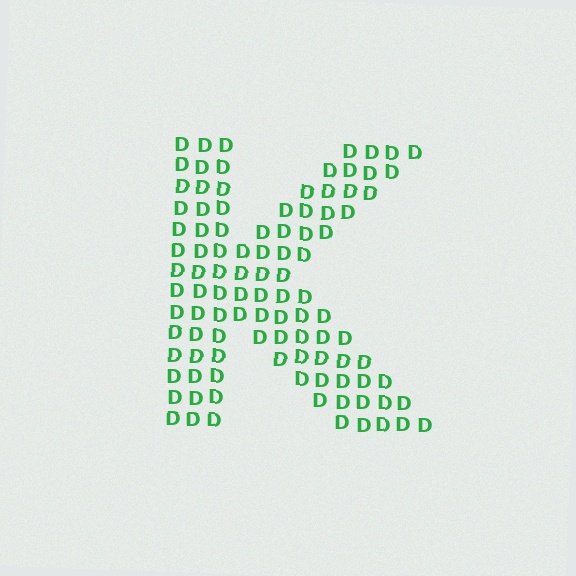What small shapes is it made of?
It is made of small letter D's.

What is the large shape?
The large shape is the letter K.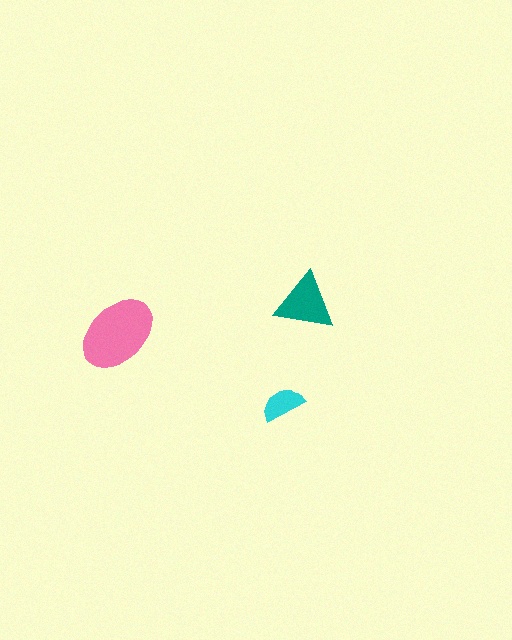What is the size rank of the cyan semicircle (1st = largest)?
3rd.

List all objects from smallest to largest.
The cyan semicircle, the teal triangle, the pink ellipse.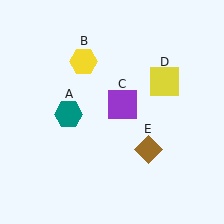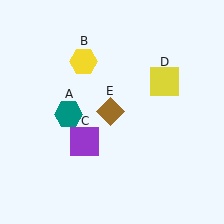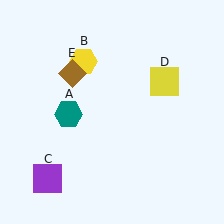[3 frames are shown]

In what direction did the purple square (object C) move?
The purple square (object C) moved down and to the left.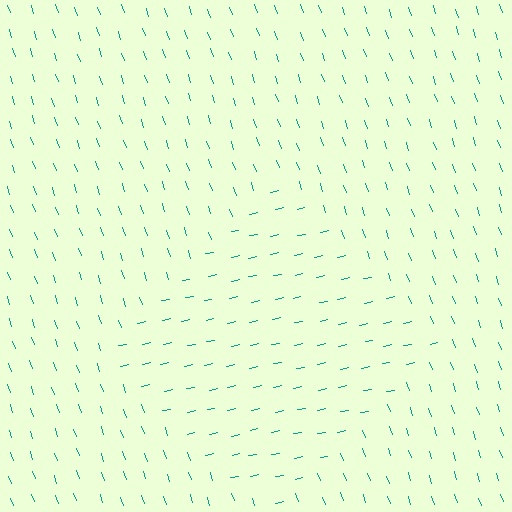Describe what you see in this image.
The image is filled with small teal line segments. A diamond region in the image has lines oriented differently from the surrounding lines, creating a visible texture boundary.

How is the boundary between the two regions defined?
The boundary is defined purely by a change in line orientation (approximately 83 degrees difference). All lines are the same color and thickness.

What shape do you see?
I see a diamond.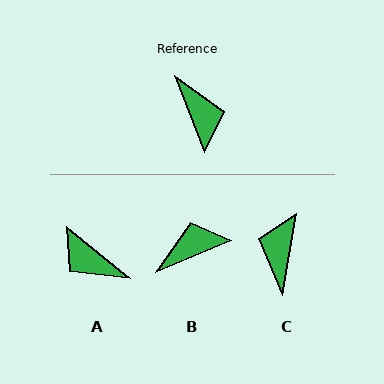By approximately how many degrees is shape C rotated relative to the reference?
Approximately 149 degrees counter-clockwise.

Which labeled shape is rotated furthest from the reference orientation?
A, about 151 degrees away.